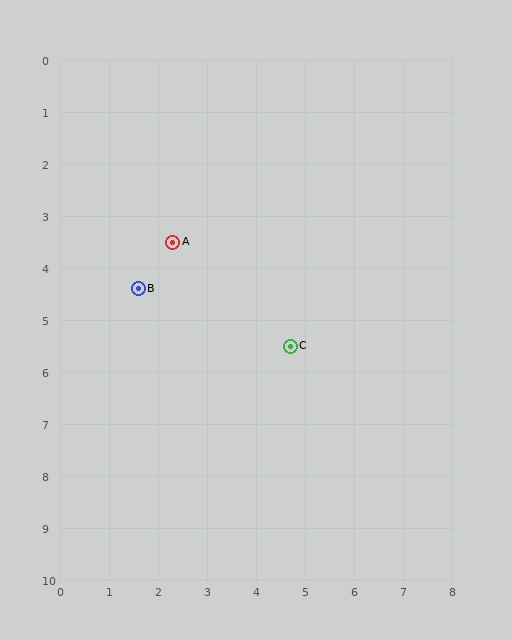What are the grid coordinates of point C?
Point C is at approximately (4.7, 5.5).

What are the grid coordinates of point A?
Point A is at approximately (2.3, 3.5).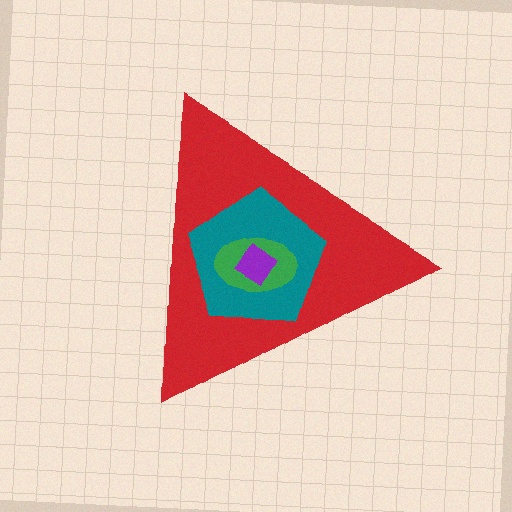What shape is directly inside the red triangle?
The teal pentagon.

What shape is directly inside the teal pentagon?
The green ellipse.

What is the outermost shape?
The red triangle.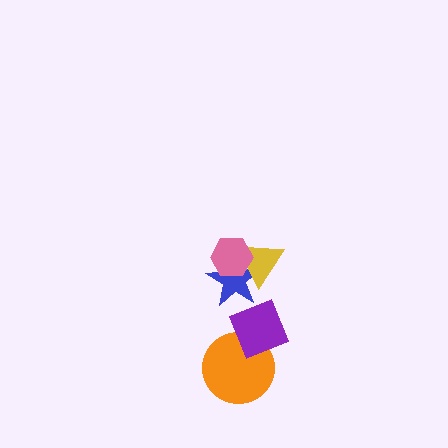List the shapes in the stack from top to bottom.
From top to bottom: the pink hexagon, the yellow triangle, the blue star, the purple diamond, the orange circle.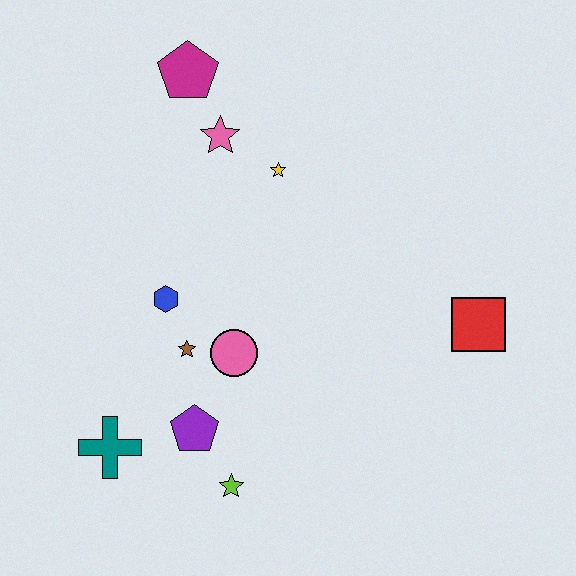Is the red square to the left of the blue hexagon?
No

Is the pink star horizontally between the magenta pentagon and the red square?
Yes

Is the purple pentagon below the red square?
Yes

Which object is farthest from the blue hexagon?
The red square is farthest from the blue hexagon.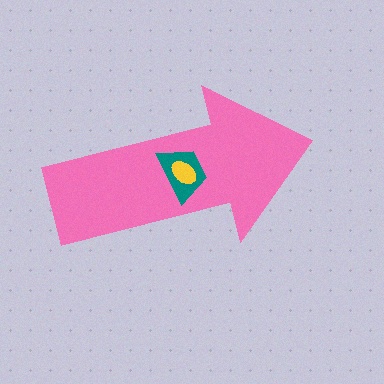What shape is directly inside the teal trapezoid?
The yellow ellipse.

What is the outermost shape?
The pink arrow.